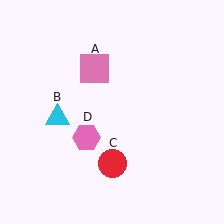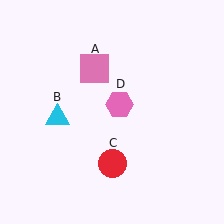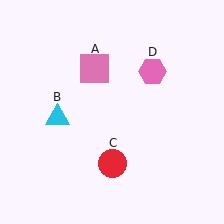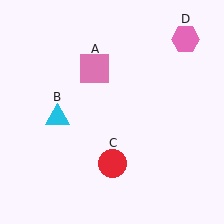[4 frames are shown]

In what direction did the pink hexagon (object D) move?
The pink hexagon (object D) moved up and to the right.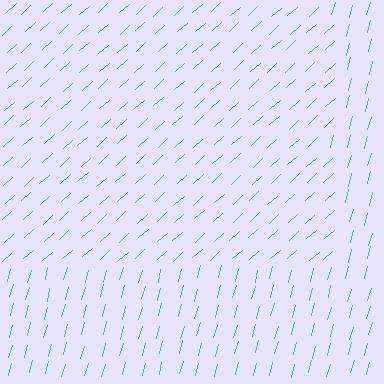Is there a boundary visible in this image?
Yes, there is a texture boundary formed by a change in line orientation.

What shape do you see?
I see a rectangle.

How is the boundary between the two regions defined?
The boundary is defined purely by a change in line orientation (approximately 33 degrees difference). All lines are the same color and thickness.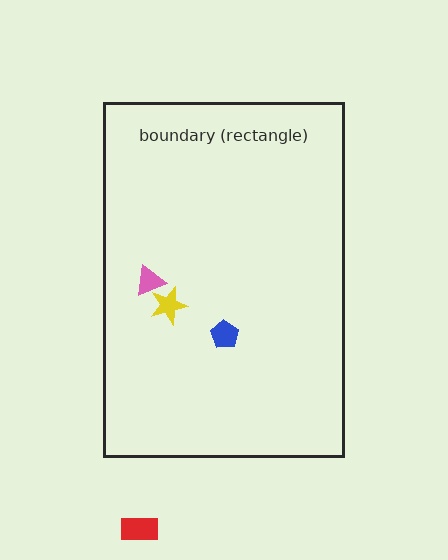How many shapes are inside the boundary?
3 inside, 1 outside.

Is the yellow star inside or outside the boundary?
Inside.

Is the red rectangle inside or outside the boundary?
Outside.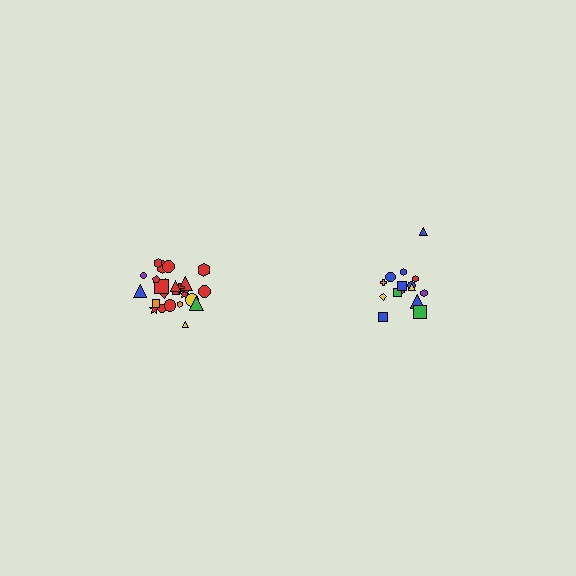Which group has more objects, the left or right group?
The left group.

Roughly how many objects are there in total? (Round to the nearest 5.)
Roughly 40 objects in total.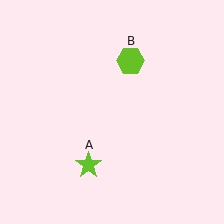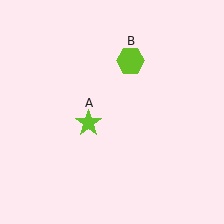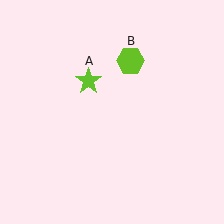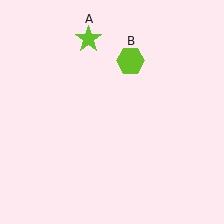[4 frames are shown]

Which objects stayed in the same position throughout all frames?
Lime hexagon (object B) remained stationary.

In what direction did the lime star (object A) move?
The lime star (object A) moved up.